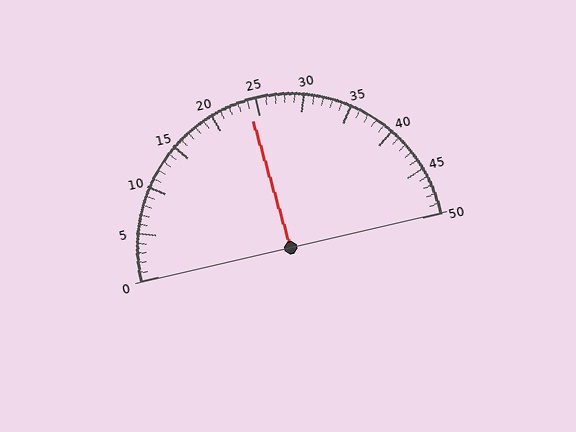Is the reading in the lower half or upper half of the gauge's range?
The reading is in the lower half of the range (0 to 50).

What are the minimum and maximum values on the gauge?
The gauge ranges from 0 to 50.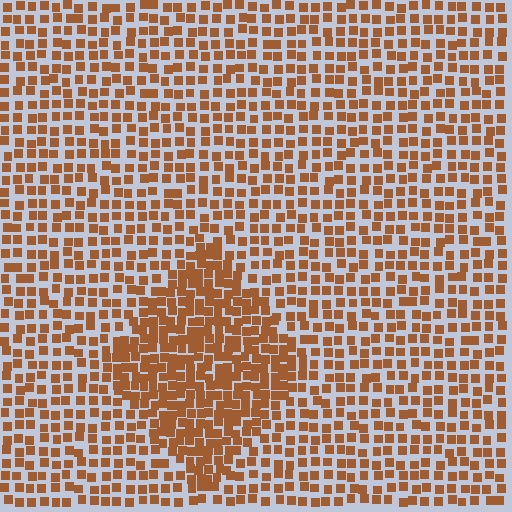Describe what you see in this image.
The image contains small brown elements arranged at two different densities. A diamond-shaped region is visible where the elements are more densely packed than the surrounding area.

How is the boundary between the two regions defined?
The boundary is defined by a change in element density (approximately 1.8x ratio). All elements are the same color, size, and shape.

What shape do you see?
I see a diamond.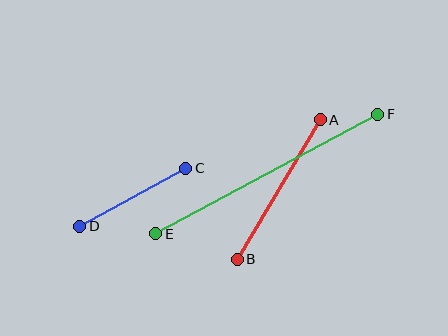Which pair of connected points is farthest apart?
Points E and F are farthest apart.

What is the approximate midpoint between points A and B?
The midpoint is at approximately (279, 190) pixels.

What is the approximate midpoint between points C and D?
The midpoint is at approximately (133, 197) pixels.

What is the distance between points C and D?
The distance is approximately 121 pixels.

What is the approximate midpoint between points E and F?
The midpoint is at approximately (267, 174) pixels.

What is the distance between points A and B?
The distance is approximately 162 pixels.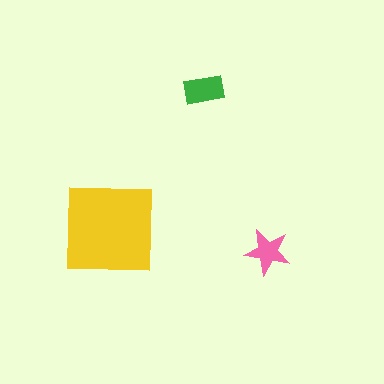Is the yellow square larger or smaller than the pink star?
Larger.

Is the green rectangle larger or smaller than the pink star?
Larger.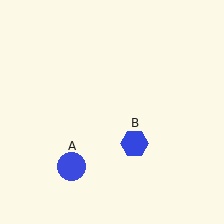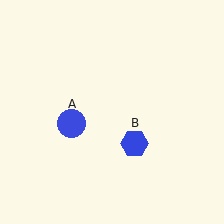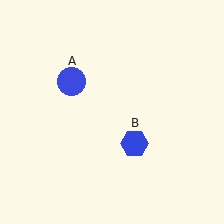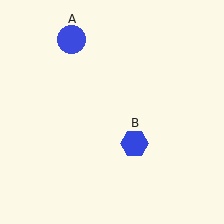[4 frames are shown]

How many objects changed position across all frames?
1 object changed position: blue circle (object A).